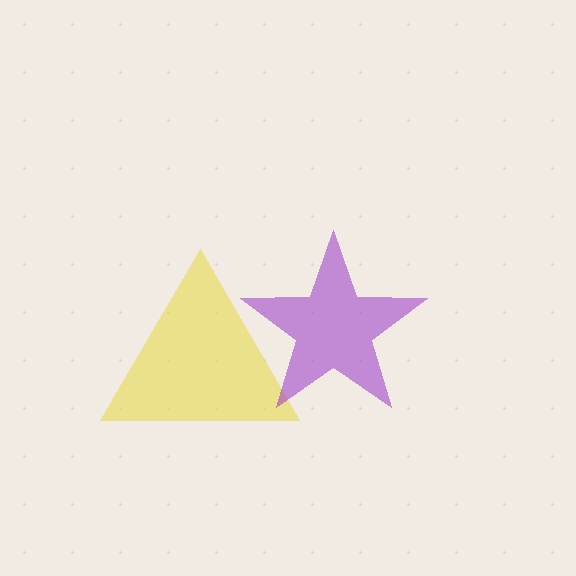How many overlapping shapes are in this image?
There are 2 overlapping shapes in the image.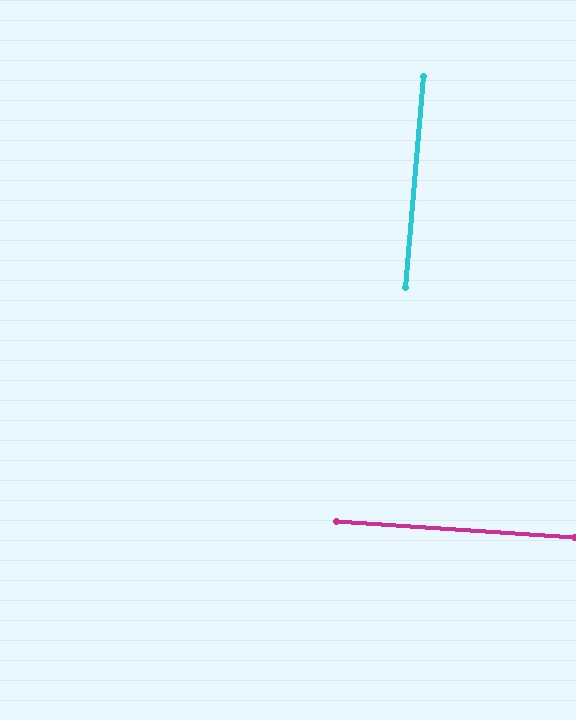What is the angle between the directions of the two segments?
Approximately 89 degrees.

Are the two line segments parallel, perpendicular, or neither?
Perpendicular — they meet at approximately 89°.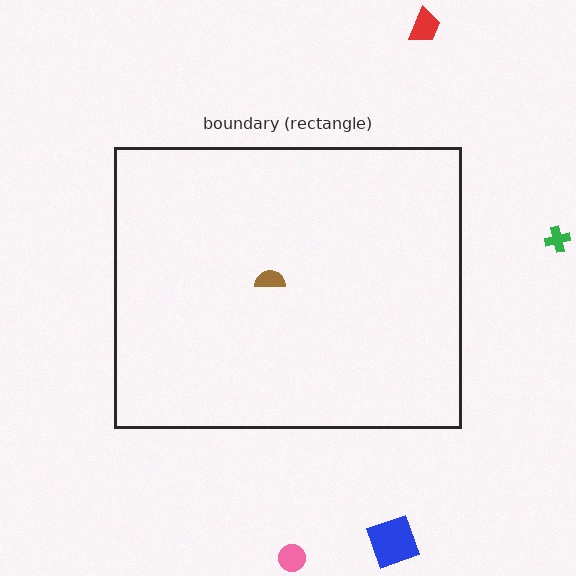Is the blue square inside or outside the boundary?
Outside.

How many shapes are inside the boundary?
1 inside, 4 outside.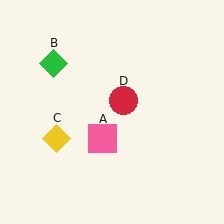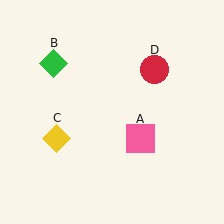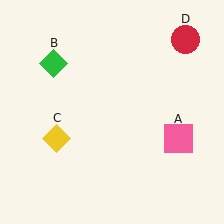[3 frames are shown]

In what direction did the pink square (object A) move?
The pink square (object A) moved right.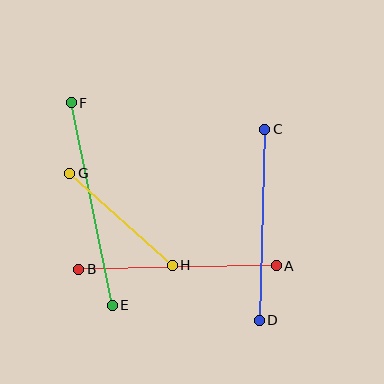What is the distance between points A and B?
The distance is approximately 197 pixels.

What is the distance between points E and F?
The distance is approximately 207 pixels.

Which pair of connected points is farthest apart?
Points E and F are farthest apart.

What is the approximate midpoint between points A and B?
The midpoint is at approximately (177, 268) pixels.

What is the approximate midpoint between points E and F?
The midpoint is at approximately (92, 204) pixels.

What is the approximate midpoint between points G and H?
The midpoint is at approximately (121, 219) pixels.